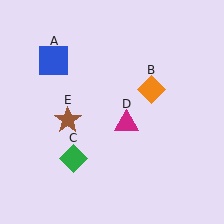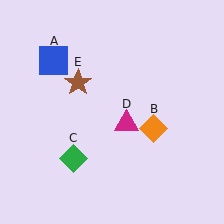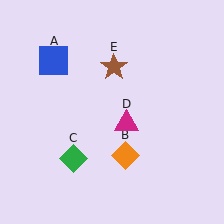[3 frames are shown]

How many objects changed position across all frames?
2 objects changed position: orange diamond (object B), brown star (object E).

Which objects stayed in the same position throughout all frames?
Blue square (object A) and green diamond (object C) and magenta triangle (object D) remained stationary.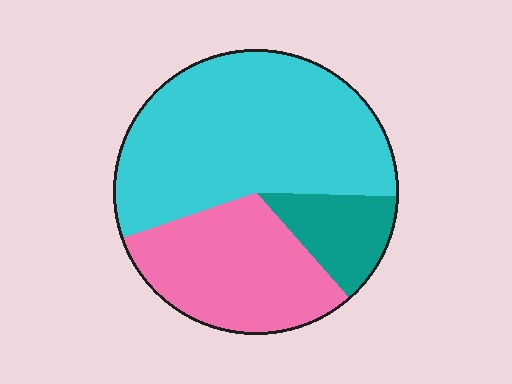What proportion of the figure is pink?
Pink covers 31% of the figure.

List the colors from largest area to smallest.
From largest to smallest: cyan, pink, teal.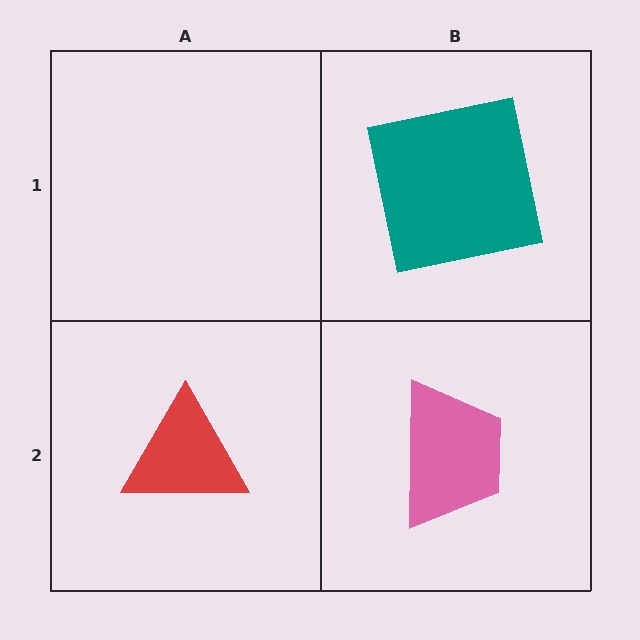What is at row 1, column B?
A teal square.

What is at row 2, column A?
A red triangle.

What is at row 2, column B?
A pink trapezoid.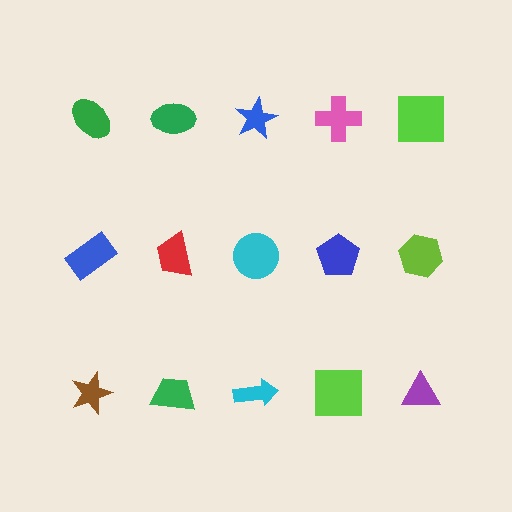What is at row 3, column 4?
A lime square.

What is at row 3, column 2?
A green trapezoid.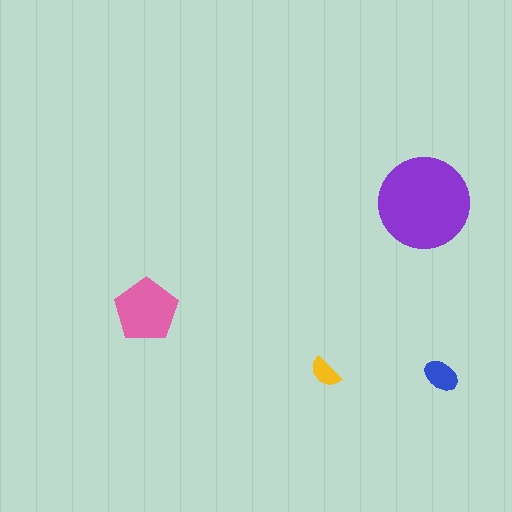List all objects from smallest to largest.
The yellow semicircle, the blue ellipse, the pink pentagon, the purple circle.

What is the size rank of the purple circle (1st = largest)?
1st.